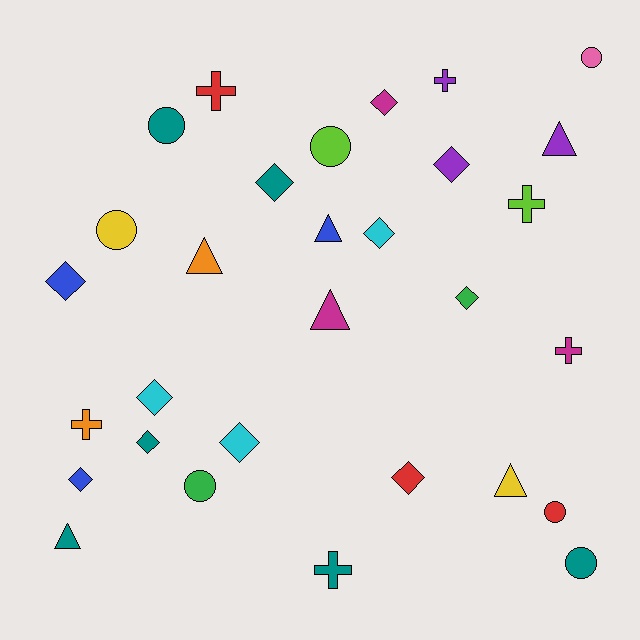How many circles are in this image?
There are 7 circles.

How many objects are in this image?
There are 30 objects.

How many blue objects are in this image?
There are 3 blue objects.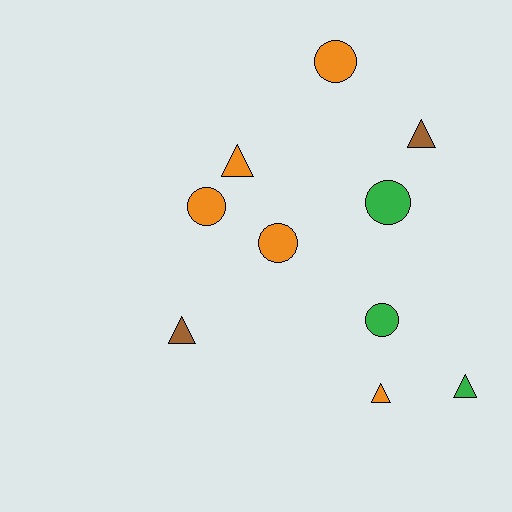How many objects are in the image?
There are 10 objects.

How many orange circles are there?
There are 3 orange circles.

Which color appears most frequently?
Orange, with 5 objects.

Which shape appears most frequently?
Circle, with 5 objects.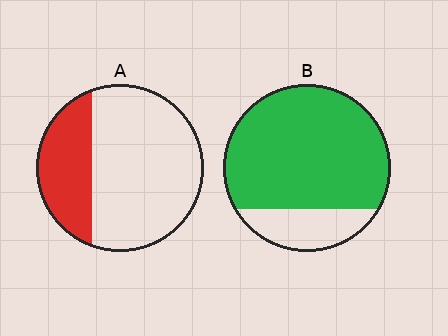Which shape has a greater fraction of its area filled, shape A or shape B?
Shape B.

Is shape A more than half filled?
No.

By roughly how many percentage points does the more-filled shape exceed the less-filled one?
By roughly 50 percentage points (B over A).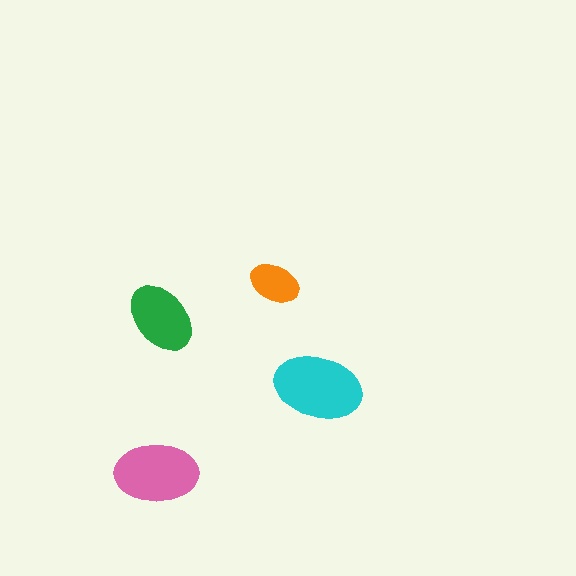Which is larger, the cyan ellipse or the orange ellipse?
The cyan one.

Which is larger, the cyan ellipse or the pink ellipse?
The cyan one.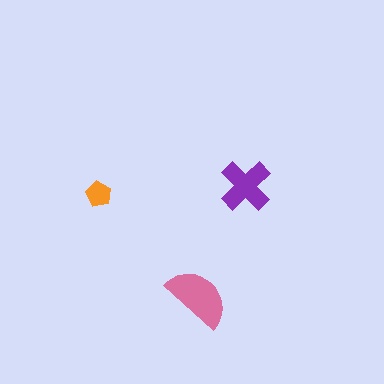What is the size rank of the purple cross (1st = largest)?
2nd.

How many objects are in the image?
There are 3 objects in the image.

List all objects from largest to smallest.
The pink semicircle, the purple cross, the orange pentagon.